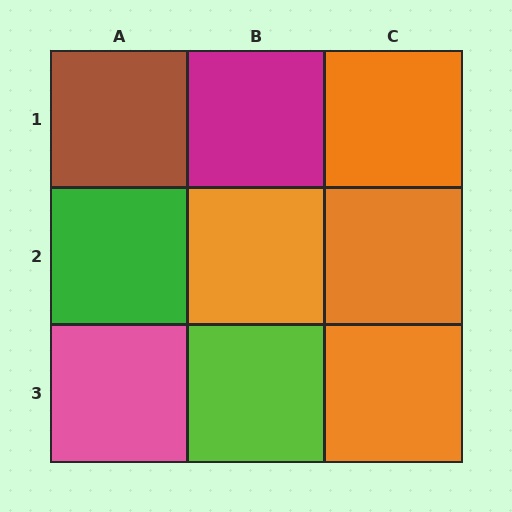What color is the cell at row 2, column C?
Orange.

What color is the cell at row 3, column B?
Lime.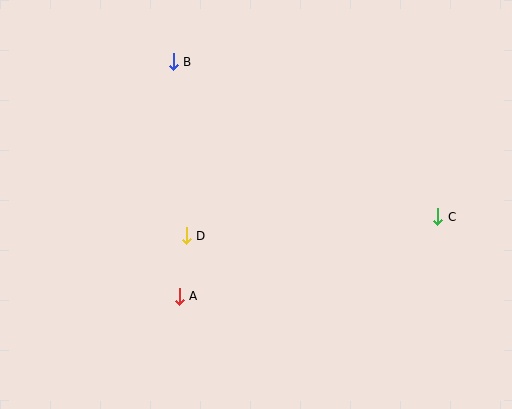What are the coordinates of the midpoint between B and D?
The midpoint between B and D is at (180, 149).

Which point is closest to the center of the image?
Point D at (186, 236) is closest to the center.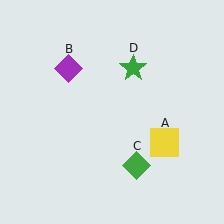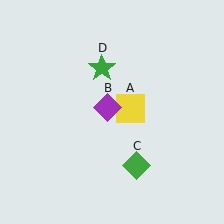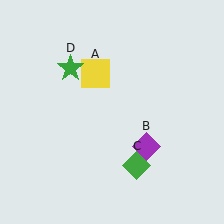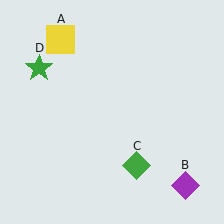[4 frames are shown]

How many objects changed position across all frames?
3 objects changed position: yellow square (object A), purple diamond (object B), green star (object D).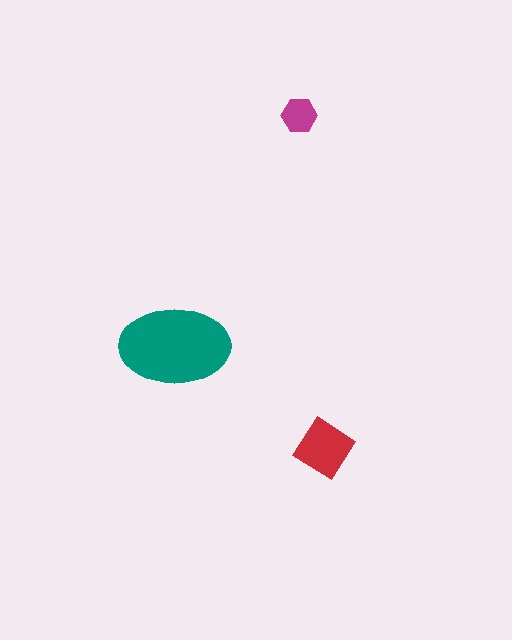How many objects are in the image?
There are 3 objects in the image.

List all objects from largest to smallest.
The teal ellipse, the red diamond, the magenta hexagon.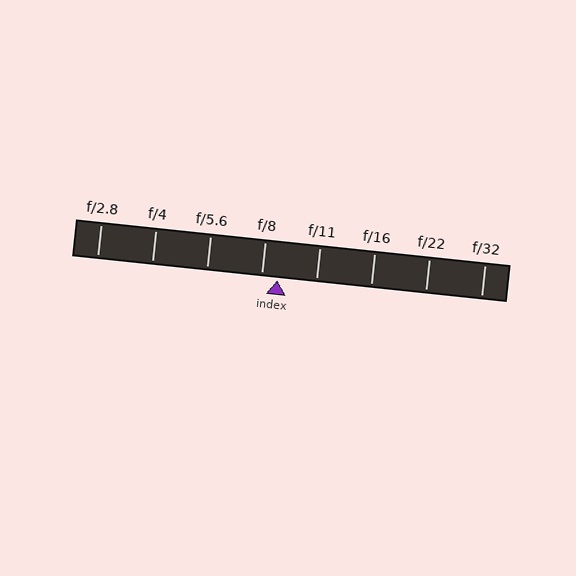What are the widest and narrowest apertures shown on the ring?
The widest aperture shown is f/2.8 and the narrowest is f/32.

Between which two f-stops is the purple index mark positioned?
The index mark is between f/8 and f/11.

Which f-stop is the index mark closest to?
The index mark is closest to f/8.